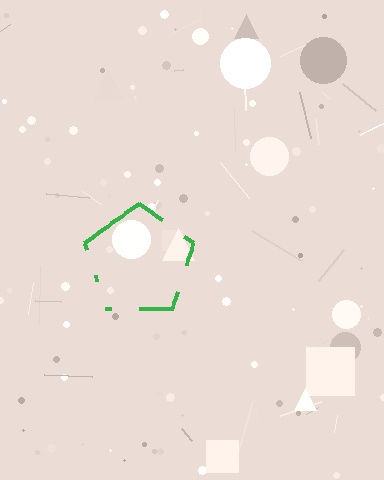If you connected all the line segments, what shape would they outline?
They would outline a pentagon.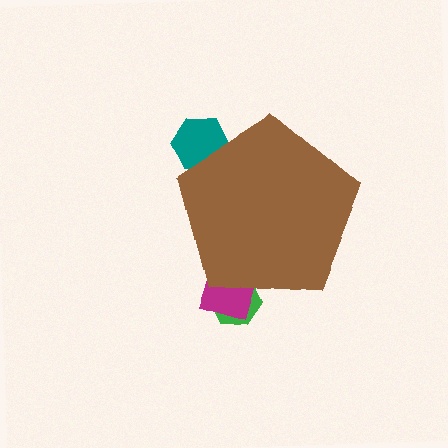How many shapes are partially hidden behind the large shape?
3 shapes are partially hidden.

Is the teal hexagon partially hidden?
Yes, the teal hexagon is partially hidden behind the brown pentagon.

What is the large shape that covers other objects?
A brown pentagon.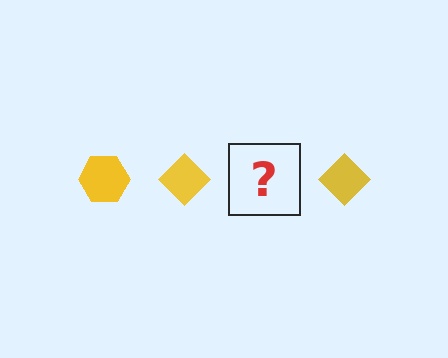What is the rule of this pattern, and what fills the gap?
The rule is that the pattern cycles through hexagon, diamond shapes in yellow. The gap should be filled with a yellow hexagon.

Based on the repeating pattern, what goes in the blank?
The blank should be a yellow hexagon.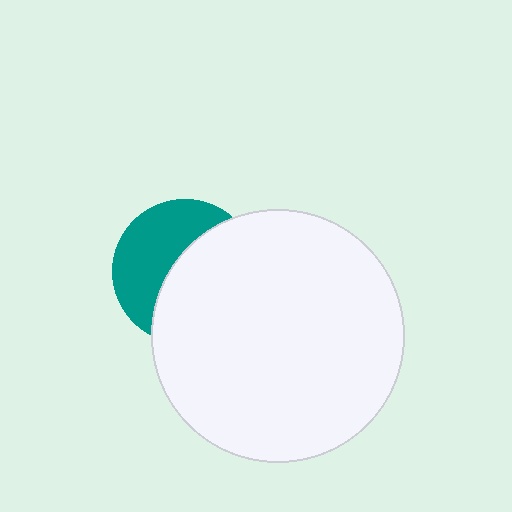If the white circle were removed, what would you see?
You would see the complete teal circle.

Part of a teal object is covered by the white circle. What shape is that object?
It is a circle.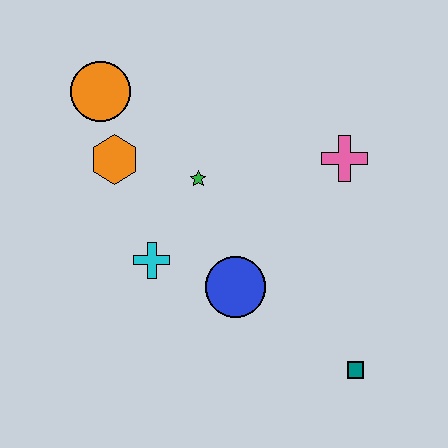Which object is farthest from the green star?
The teal square is farthest from the green star.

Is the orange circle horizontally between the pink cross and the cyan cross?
No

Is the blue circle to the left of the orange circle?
No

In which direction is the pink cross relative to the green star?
The pink cross is to the right of the green star.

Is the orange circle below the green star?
No